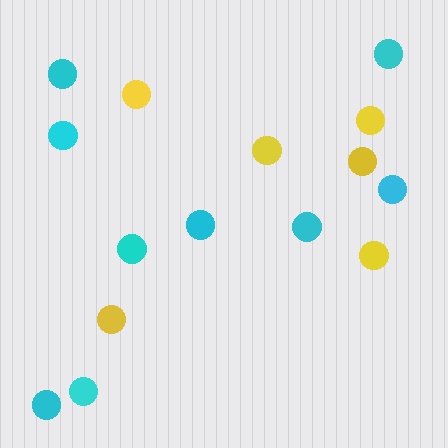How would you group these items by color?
There are 2 groups: one group of cyan circles (9) and one group of yellow circles (6).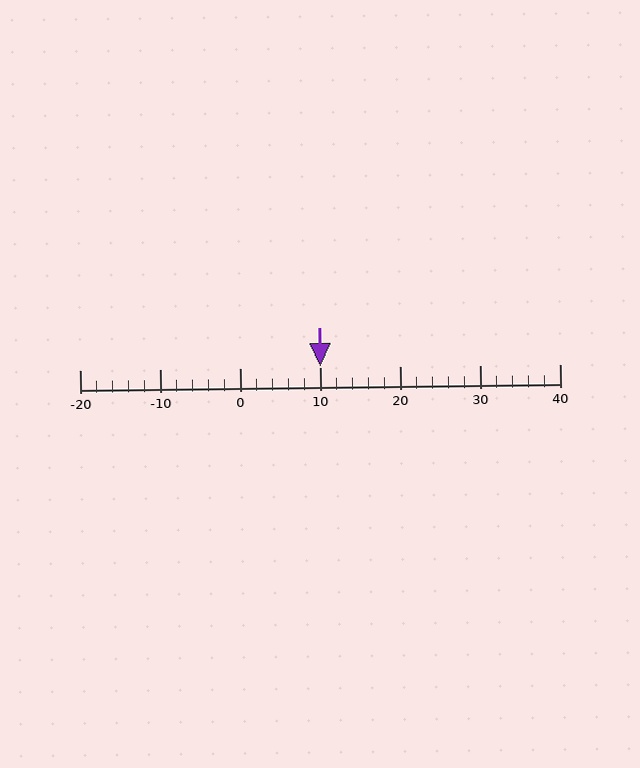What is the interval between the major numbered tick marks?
The major tick marks are spaced 10 units apart.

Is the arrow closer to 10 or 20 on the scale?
The arrow is closer to 10.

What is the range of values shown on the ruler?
The ruler shows values from -20 to 40.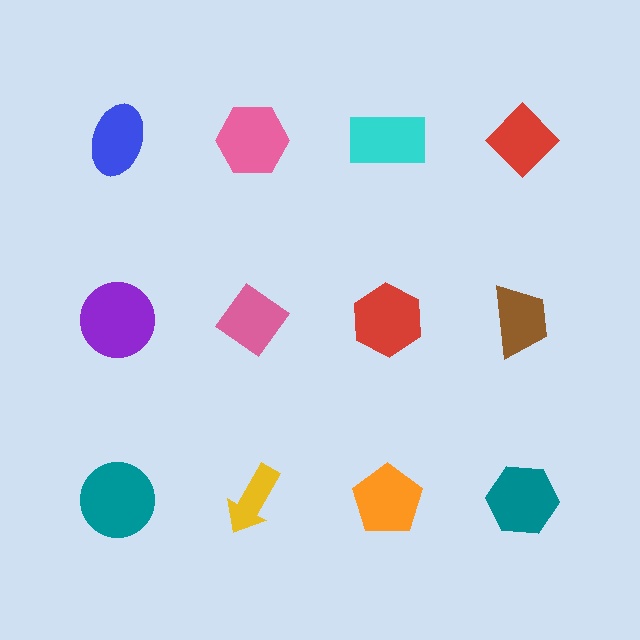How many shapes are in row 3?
4 shapes.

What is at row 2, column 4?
A brown trapezoid.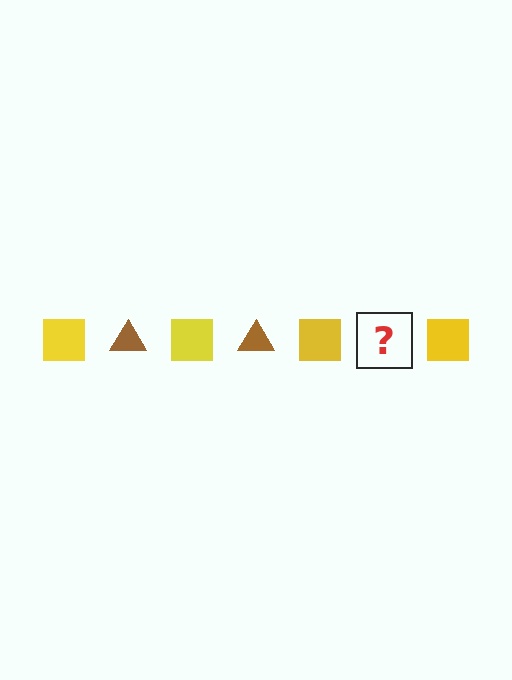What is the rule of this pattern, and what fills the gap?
The rule is that the pattern alternates between yellow square and brown triangle. The gap should be filled with a brown triangle.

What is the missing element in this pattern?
The missing element is a brown triangle.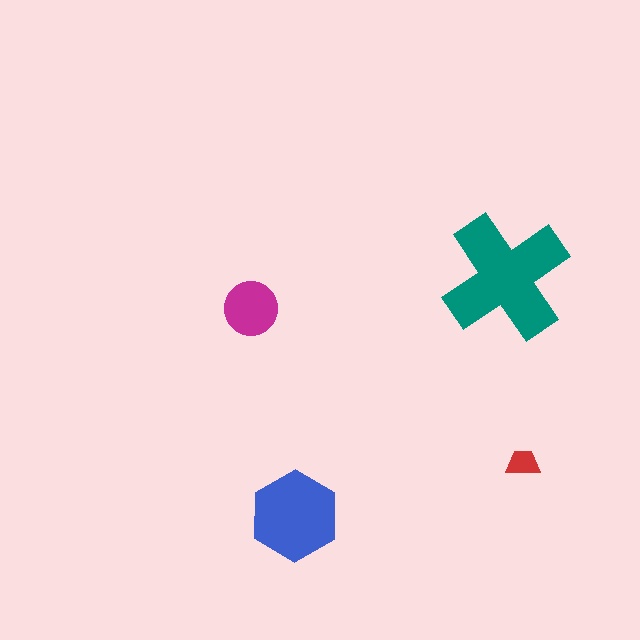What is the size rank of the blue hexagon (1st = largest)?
2nd.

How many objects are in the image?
There are 4 objects in the image.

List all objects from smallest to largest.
The red trapezoid, the magenta circle, the blue hexagon, the teal cross.